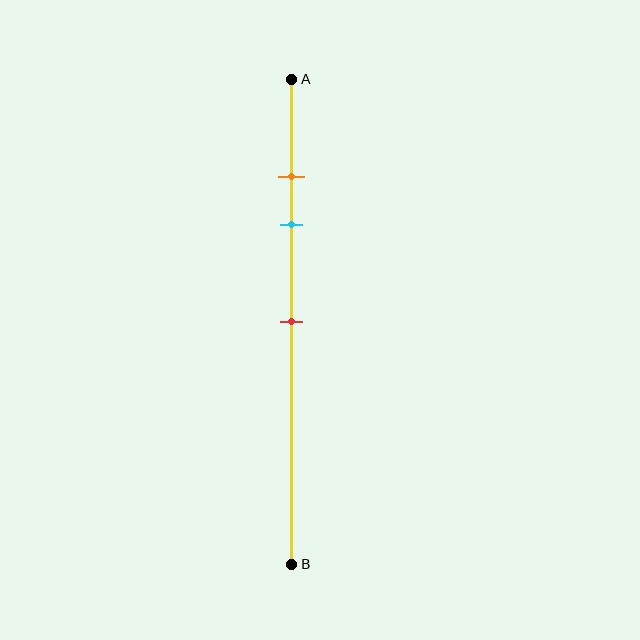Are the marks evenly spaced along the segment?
No, the marks are not evenly spaced.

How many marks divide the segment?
There are 3 marks dividing the segment.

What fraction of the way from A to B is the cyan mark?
The cyan mark is approximately 30% (0.3) of the way from A to B.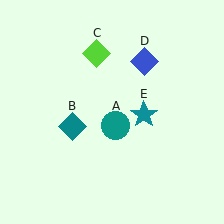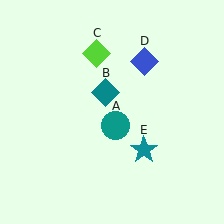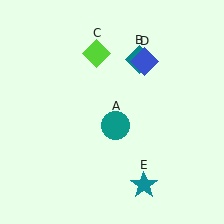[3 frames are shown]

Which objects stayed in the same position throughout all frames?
Teal circle (object A) and lime diamond (object C) and blue diamond (object D) remained stationary.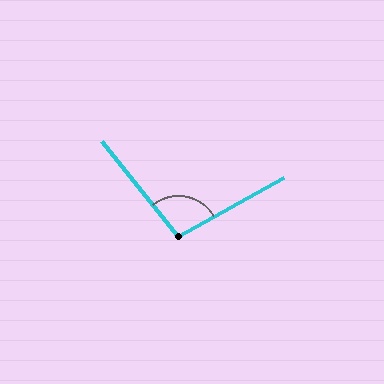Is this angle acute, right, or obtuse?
It is obtuse.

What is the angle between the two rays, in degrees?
Approximately 100 degrees.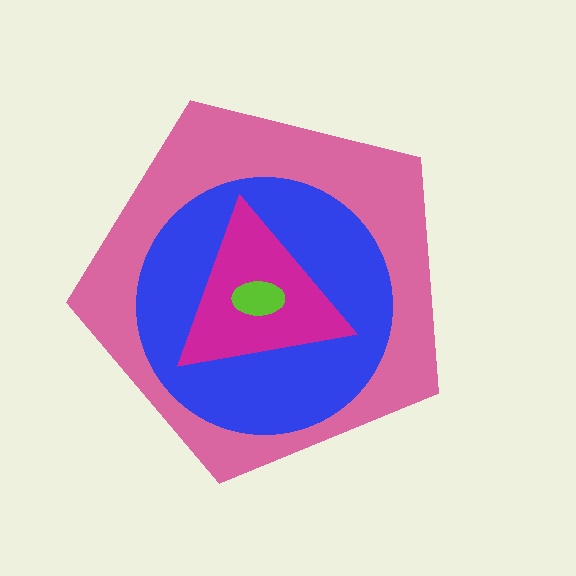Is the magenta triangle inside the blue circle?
Yes.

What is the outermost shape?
The pink pentagon.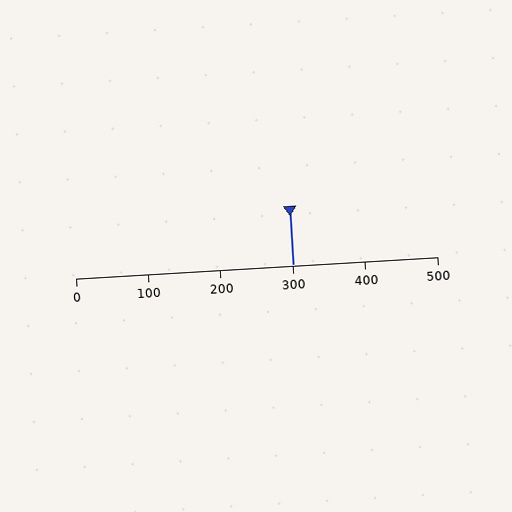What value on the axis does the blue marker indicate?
The marker indicates approximately 300.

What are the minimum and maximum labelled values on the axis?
The axis runs from 0 to 500.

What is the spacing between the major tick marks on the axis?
The major ticks are spaced 100 apart.